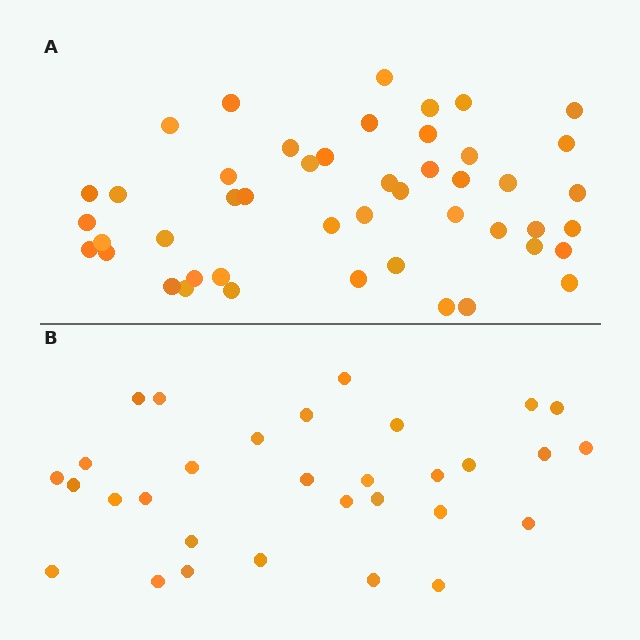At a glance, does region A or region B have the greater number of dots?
Region A (the top region) has more dots.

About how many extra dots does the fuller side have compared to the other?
Region A has approximately 15 more dots than region B.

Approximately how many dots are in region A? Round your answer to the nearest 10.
About 50 dots. (The exact count is 47, which rounds to 50.)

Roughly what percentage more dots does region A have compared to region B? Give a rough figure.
About 50% more.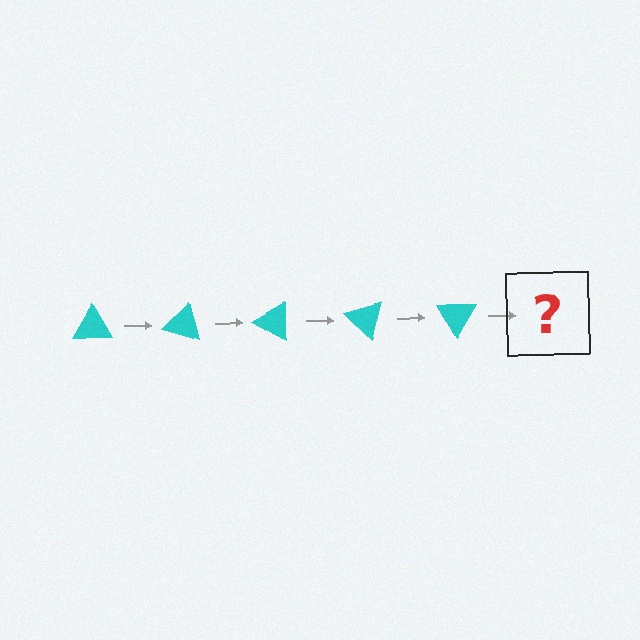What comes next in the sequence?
The next element should be a cyan triangle rotated 75 degrees.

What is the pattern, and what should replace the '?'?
The pattern is that the triangle rotates 15 degrees each step. The '?' should be a cyan triangle rotated 75 degrees.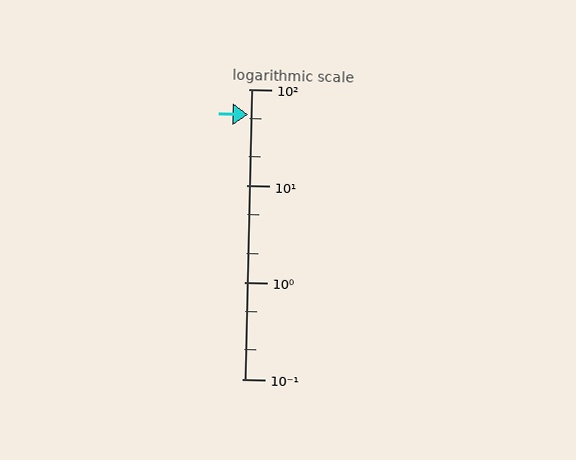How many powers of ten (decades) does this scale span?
The scale spans 3 decades, from 0.1 to 100.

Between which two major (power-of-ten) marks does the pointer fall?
The pointer is between 10 and 100.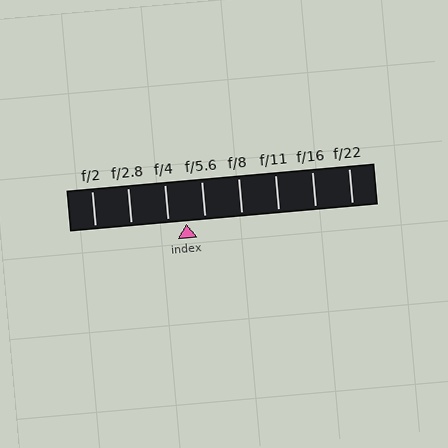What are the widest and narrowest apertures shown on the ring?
The widest aperture shown is f/2 and the narrowest is f/22.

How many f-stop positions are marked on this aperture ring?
There are 8 f-stop positions marked.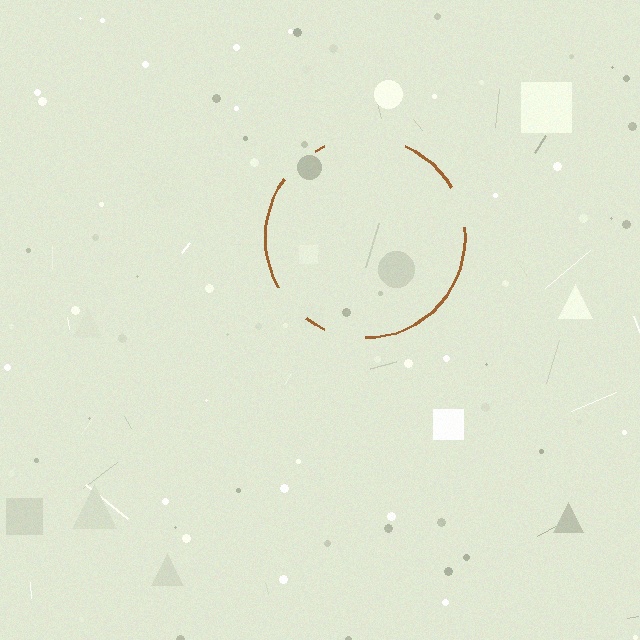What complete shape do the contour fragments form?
The contour fragments form a circle.